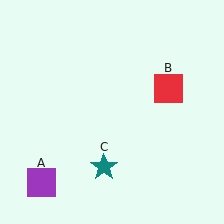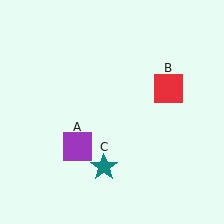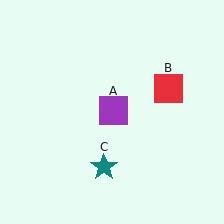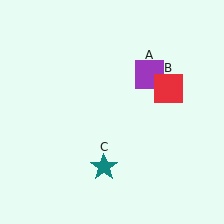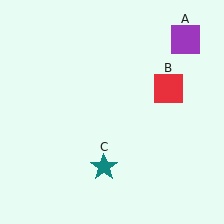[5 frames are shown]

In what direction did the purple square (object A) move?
The purple square (object A) moved up and to the right.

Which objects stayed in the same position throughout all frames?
Red square (object B) and teal star (object C) remained stationary.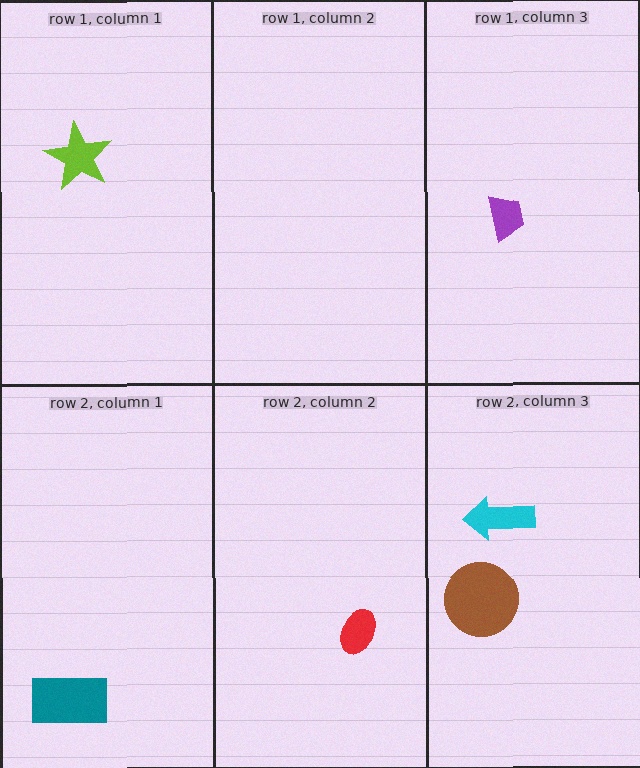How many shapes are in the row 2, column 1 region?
1.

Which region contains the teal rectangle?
The row 2, column 1 region.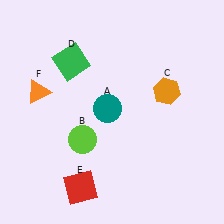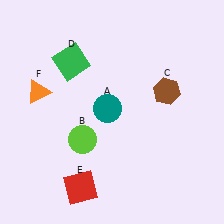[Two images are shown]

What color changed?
The hexagon (C) changed from orange in Image 1 to brown in Image 2.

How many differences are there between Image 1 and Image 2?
There is 1 difference between the two images.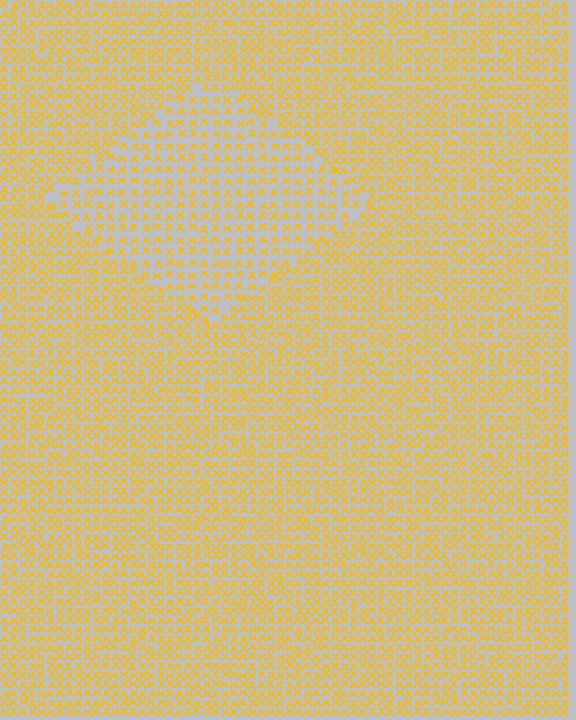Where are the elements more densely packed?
The elements are more densely packed outside the diamond boundary.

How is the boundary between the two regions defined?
The boundary is defined by a change in element density (approximately 1.6x ratio). All elements are the same color, size, and shape.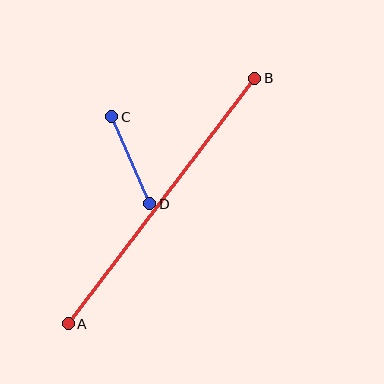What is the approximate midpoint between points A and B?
The midpoint is at approximately (161, 201) pixels.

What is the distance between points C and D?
The distance is approximately 95 pixels.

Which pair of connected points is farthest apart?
Points A and B are farthest apart.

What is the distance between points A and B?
The distance is approximately 308 pixels.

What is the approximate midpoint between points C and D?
The midpoint is at approximately (131, 160) pixels.